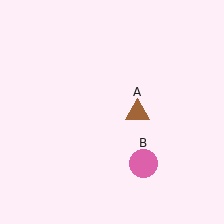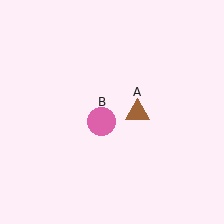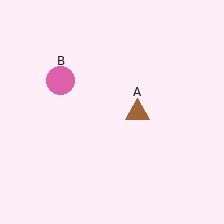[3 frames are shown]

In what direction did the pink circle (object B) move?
The pink circle (object B) moved up and to the left.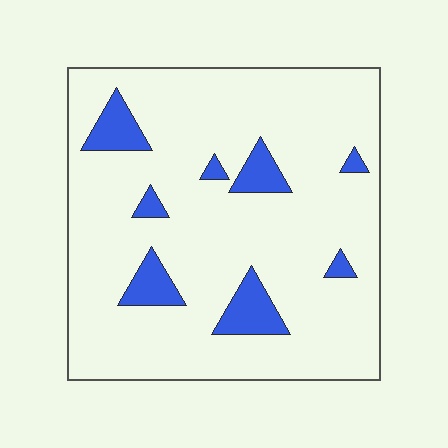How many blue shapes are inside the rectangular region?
8.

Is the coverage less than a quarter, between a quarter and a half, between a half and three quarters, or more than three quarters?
Less than a quarter.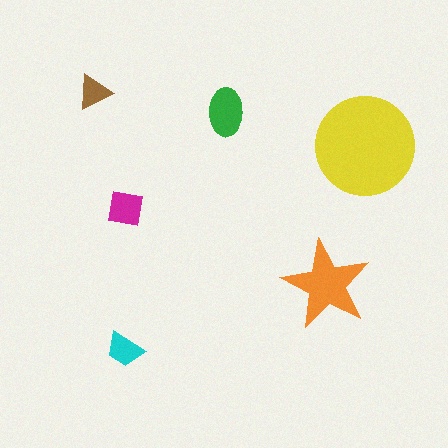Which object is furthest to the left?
The brown triangle is leftmost.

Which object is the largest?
The yellow circle.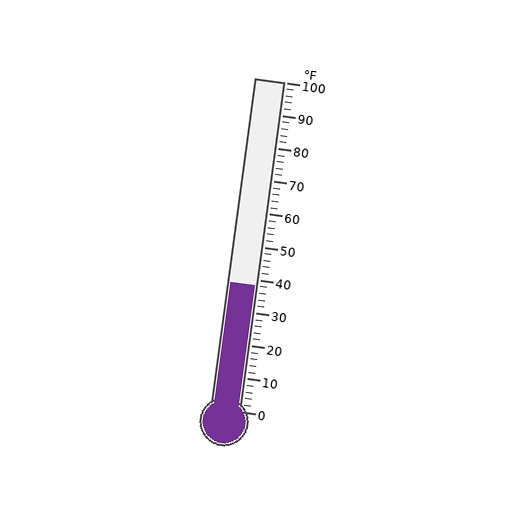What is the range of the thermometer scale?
The thermometer scale ranges from 0°F to 100°F.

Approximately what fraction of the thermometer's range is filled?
The thermometer is filled to approximately 40% of its range.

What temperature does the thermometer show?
The thermometer shows approximately 38°F.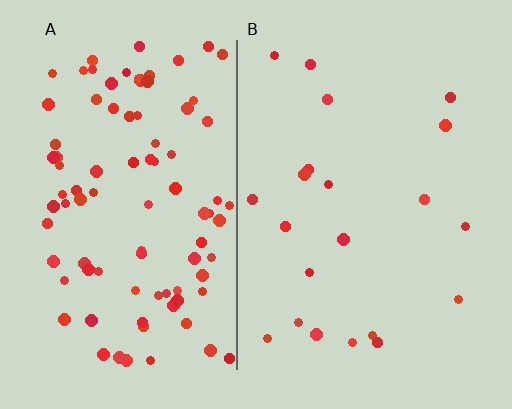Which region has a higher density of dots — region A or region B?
A (the left).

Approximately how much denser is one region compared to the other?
Approximately 4.3× — region A over region B.